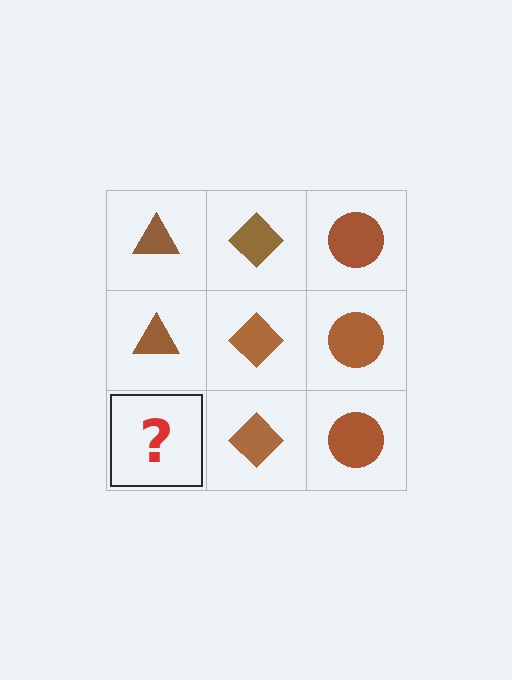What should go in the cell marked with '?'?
The missing cell should contain a brown triangle.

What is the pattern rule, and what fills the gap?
The rule is that each column has a consistent shape. The gap should be filled with a brown triangle.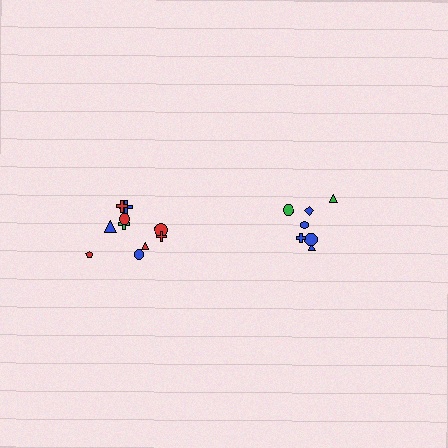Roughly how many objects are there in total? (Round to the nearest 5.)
Roughly 15 objects in total.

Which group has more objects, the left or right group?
The left group.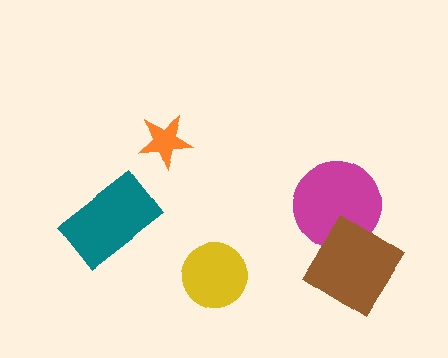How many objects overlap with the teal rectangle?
0 objects overlap with the teal rectangle.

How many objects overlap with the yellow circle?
0 objects overlap with the yellow circle.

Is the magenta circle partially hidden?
Yes, it is partially covered by another shape.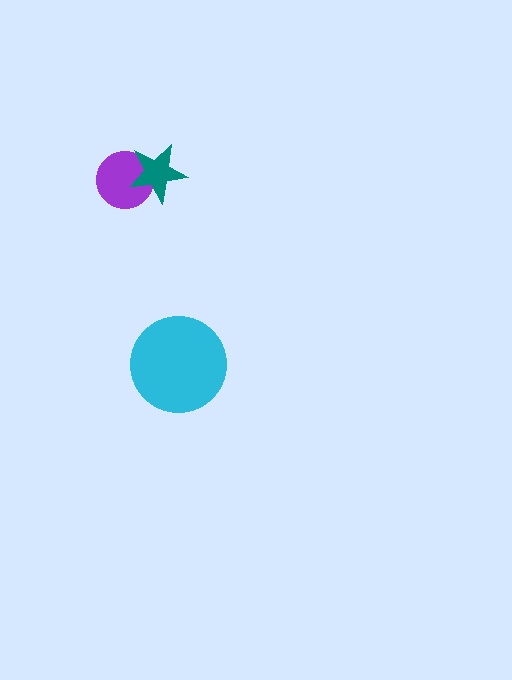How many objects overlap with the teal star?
1 object overlaps with the teal star.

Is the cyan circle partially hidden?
No, no other shape covers it.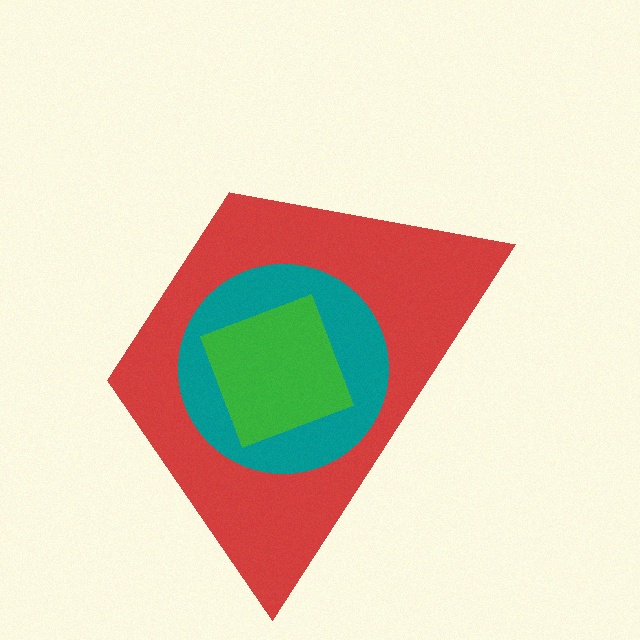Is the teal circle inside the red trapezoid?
Yes.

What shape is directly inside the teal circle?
The green square.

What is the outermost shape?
The red trapezoid.